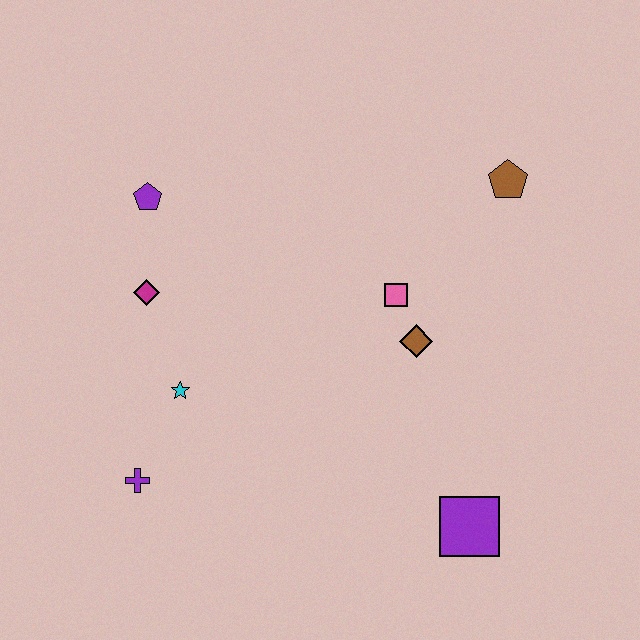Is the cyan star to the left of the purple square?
Yes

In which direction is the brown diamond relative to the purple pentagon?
The brown diamond is to the right of the purple pentagon.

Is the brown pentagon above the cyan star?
Yes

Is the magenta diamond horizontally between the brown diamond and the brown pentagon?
No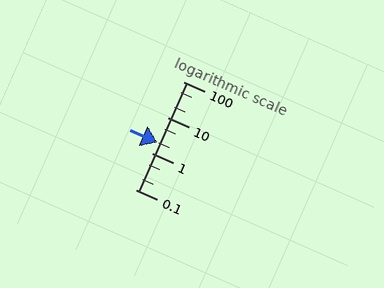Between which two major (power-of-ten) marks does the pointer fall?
The pointer is between 1 and 10.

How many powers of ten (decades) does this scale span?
The scale spans 3 decades, from 0.1 to 100.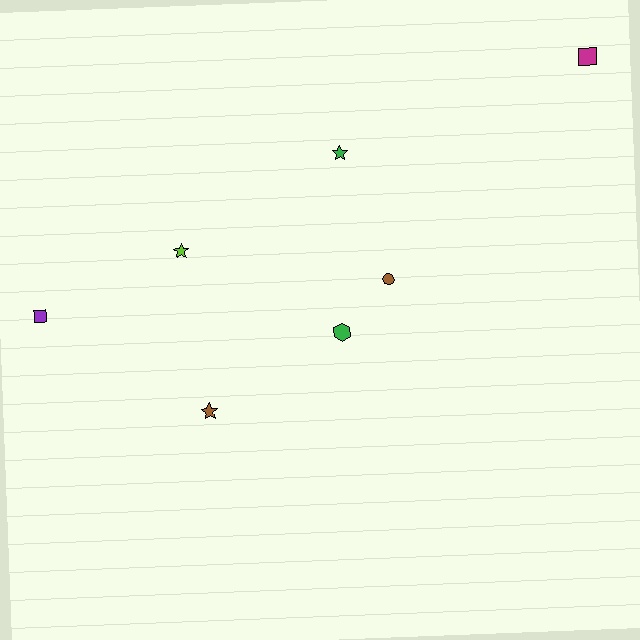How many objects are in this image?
There are 7 objects.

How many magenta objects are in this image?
There is 1 magenta object.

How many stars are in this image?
There are 3 stars.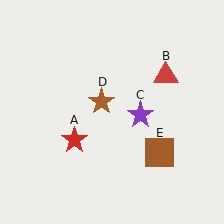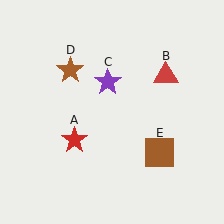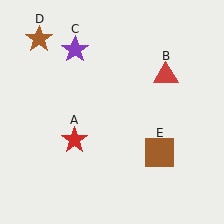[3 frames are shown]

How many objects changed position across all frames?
2 objects changed position: purple star (object C), brown star (object D).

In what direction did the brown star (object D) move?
The brown star (object D) moved up and to the left.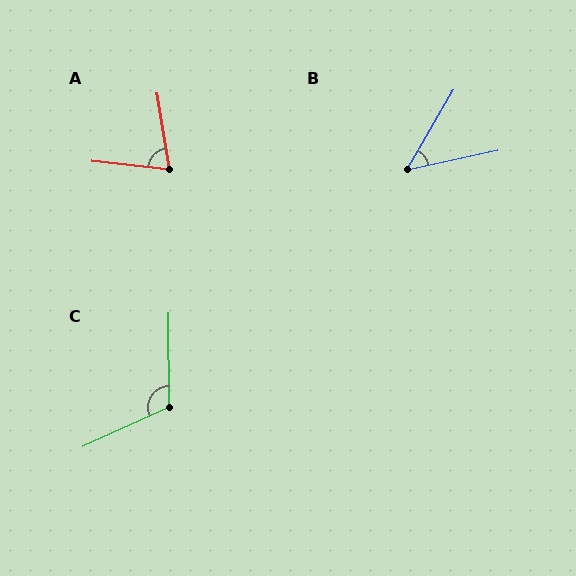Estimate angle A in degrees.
Approximately 74 degrees.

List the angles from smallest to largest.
B (48°), A (74°), C (115°).